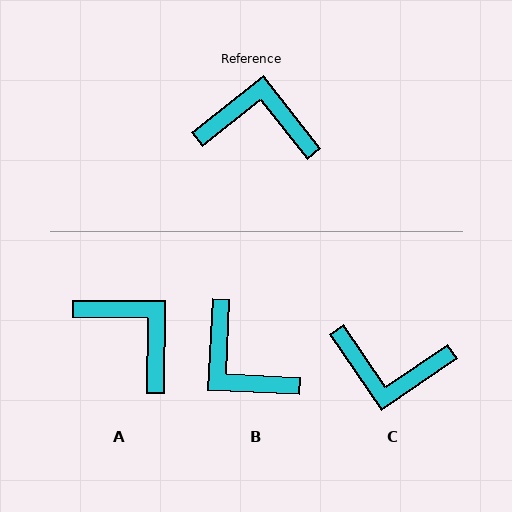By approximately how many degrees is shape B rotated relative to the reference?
Approximately 139 degrees counter-clockwise.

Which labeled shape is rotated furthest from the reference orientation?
C, about 176 degrees away.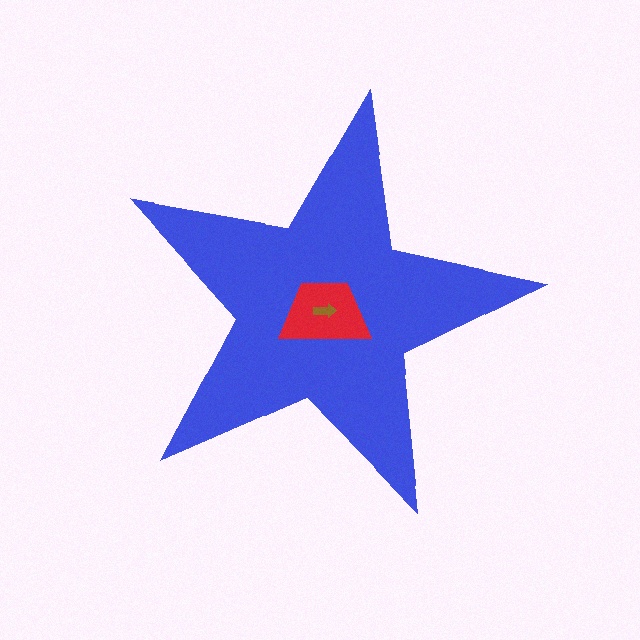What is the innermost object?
The brown arrow.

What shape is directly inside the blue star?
The red trapezoid.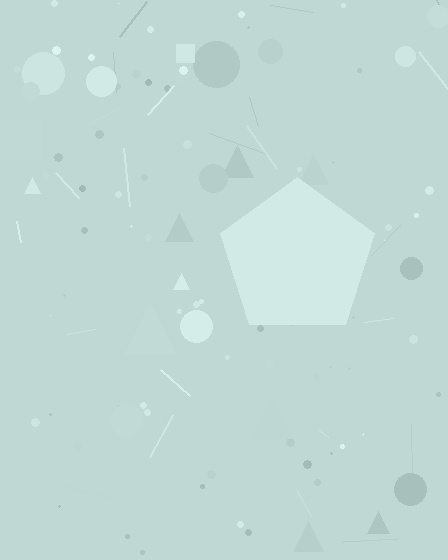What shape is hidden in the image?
A pentagon is hidden in the image.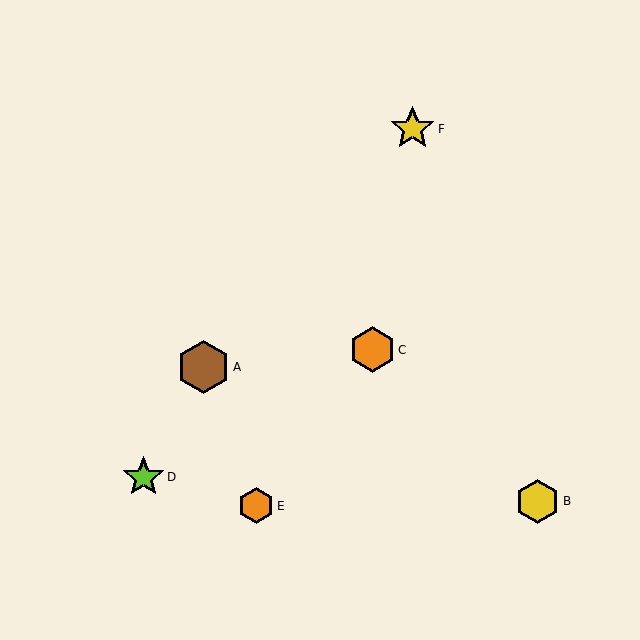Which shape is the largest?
The brown hexagon (labeled A) is the largest.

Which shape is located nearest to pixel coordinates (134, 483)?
The lime star (labeled D) at (144, 477) is nearest to that location.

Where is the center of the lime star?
The center of the lime star is at (144, 477).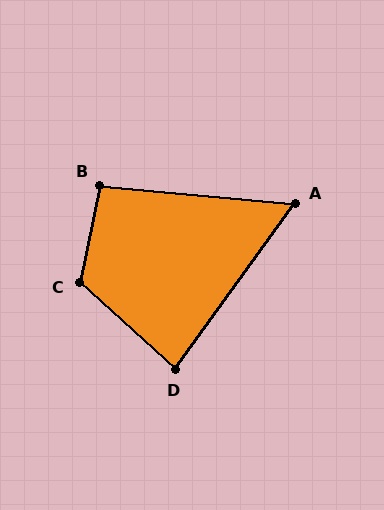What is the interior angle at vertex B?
Approximately 96 degrees (obtuse).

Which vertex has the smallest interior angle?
A, at approximately 60 degrees.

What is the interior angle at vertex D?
Approximately 84 degrees (acute).